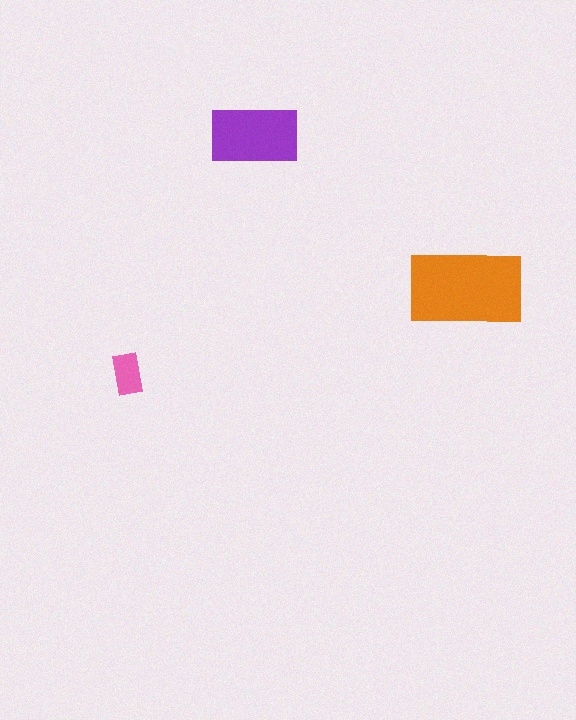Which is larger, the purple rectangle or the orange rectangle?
The orange one.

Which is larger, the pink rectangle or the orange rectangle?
The orange one.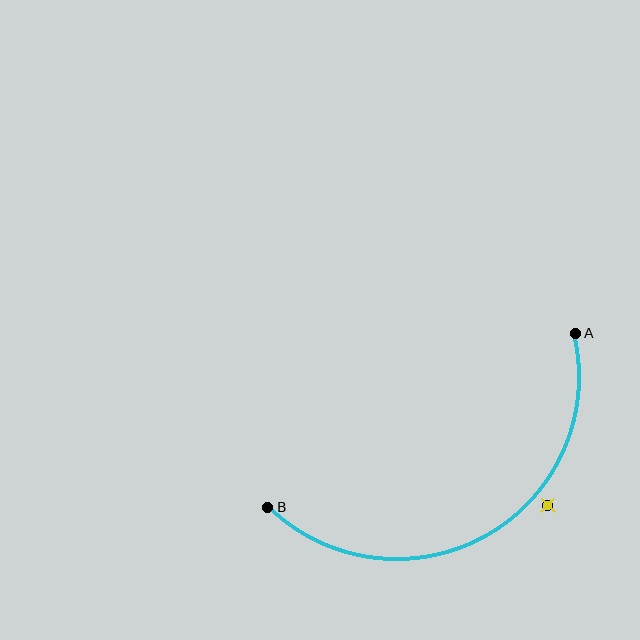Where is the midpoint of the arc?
The arc midpoint is the point on the curve farthest from the straight line joining A and B. It sits below that line.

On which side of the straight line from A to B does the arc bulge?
The arc bulges below the straight line connecting A and B.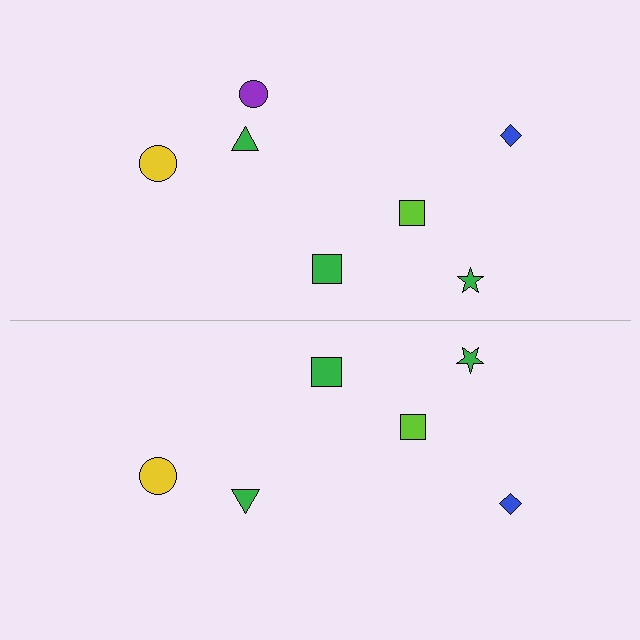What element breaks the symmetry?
A purple circle is missing from the bottom side.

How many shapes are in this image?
There are 13 shapes in this image.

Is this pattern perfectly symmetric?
No, the pattern is not perfectly symmetric. A purple circle is missing from the bottom side.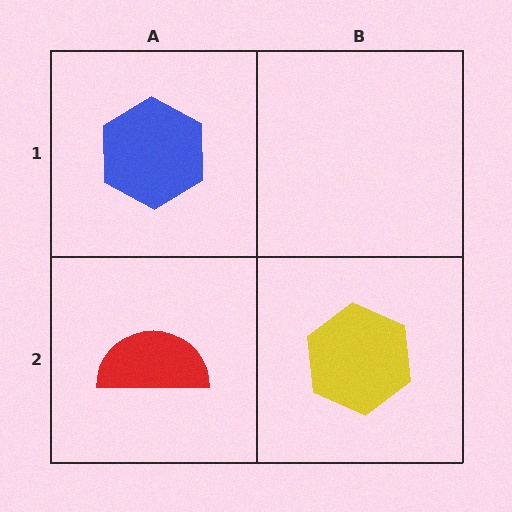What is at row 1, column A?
A blue hexagon.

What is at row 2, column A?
A red semicircle.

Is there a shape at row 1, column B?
No, that cell is empty.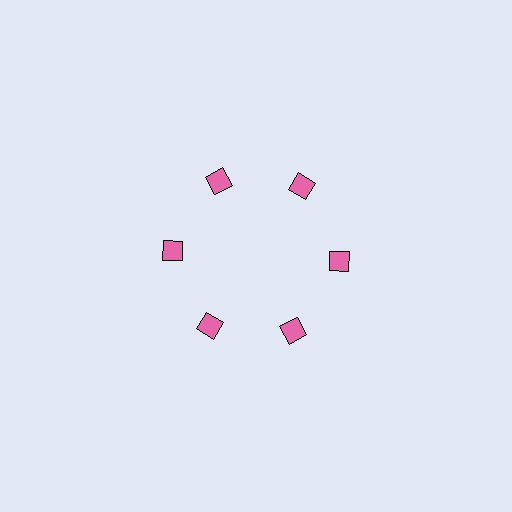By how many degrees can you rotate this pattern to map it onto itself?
The pattern maps onto itself every 60 degrees of rotation.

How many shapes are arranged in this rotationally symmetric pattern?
There are 6 shapes, arranged in 6 groups of 1.